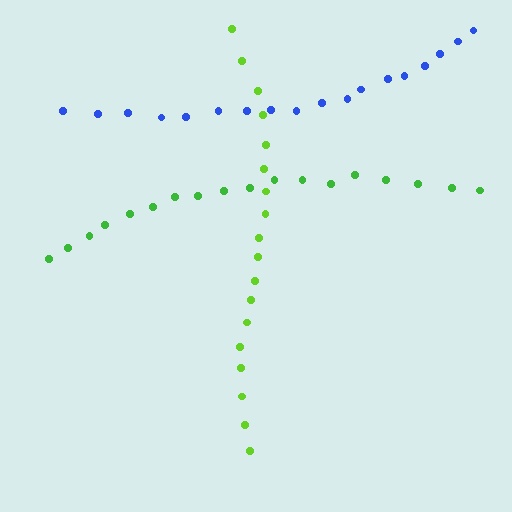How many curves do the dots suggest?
There are 3 distinct paths.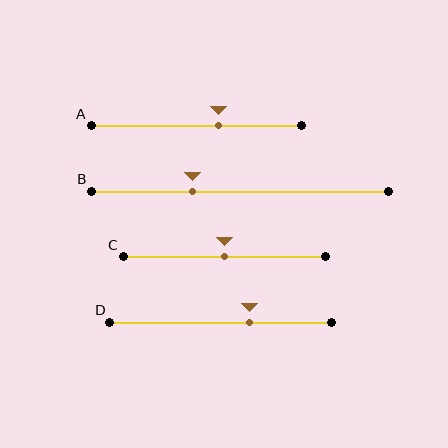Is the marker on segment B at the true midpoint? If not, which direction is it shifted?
No, the marker on segment B is shifted to the left by about 16% of the segment length.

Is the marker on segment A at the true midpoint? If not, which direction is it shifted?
No, the marker on segment A is shifted to the right by about 11% of the segment length.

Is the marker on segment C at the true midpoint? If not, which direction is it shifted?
Yes, the marker on segment C is at the true midpoint.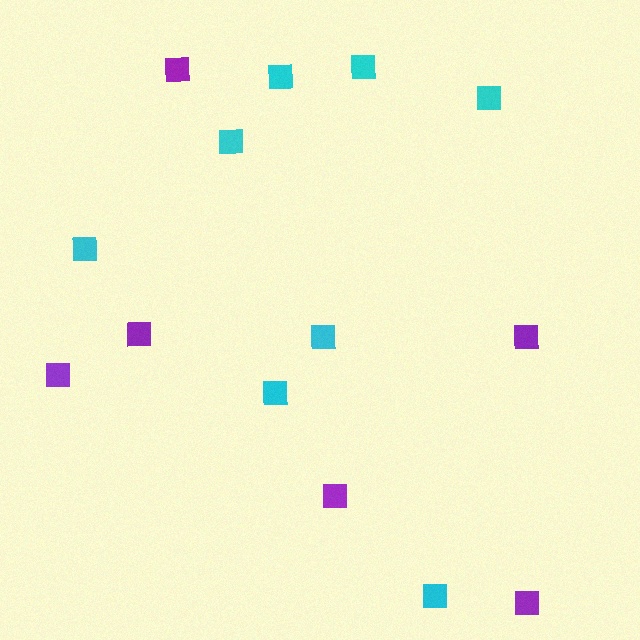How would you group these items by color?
There are 2 groups: one group of cyan squares (8) and one group of purple squares (6).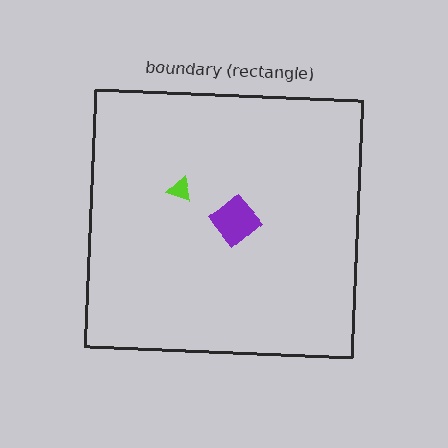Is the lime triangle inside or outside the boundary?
Inside.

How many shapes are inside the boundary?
2 inside, 0 outside.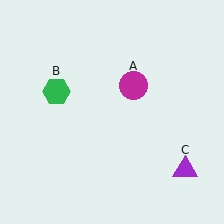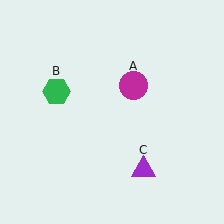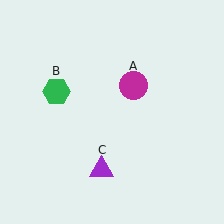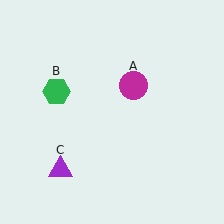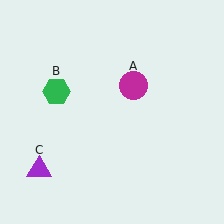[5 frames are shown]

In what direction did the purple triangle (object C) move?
The purple triangle (object C) moved left.